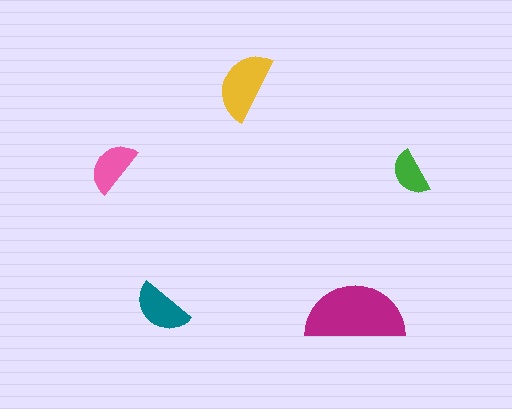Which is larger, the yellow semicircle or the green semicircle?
The yellow one.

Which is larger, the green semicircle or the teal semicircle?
The teal one.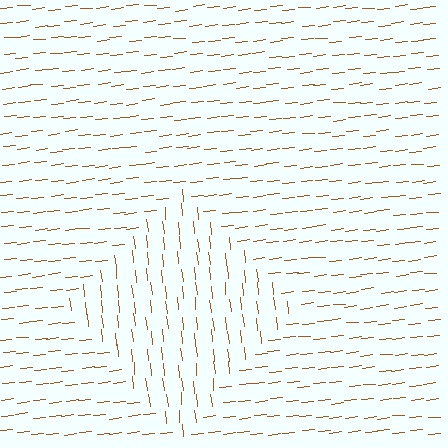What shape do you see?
I see a diamond.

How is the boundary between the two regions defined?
The boundary is defined purely by a change in line orientation (approximately 89 degrees difference). All lines are the same color and thickness.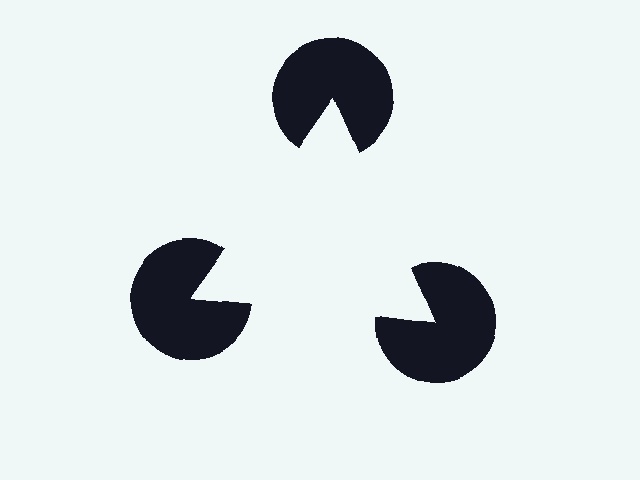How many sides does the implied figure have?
3 sides.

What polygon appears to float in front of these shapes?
An illusory triangle — its edges are inferred from the aligned wedge cuts in the pac-man discs, not physically drawn.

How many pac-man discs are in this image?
There are 3 — one at each vertex of the illusory triangle.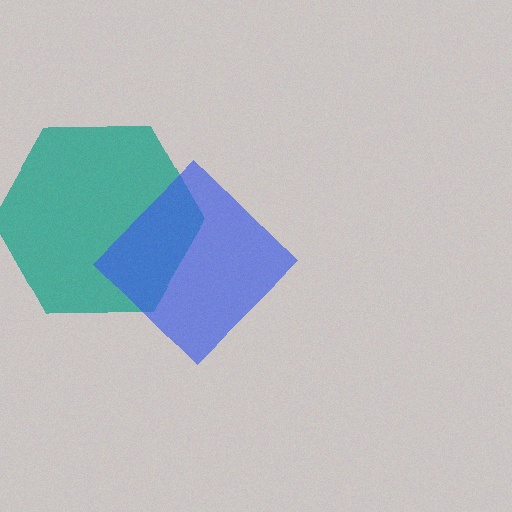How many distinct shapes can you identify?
There are 2 distinct shapes: a teal hexagon, a blue diamond.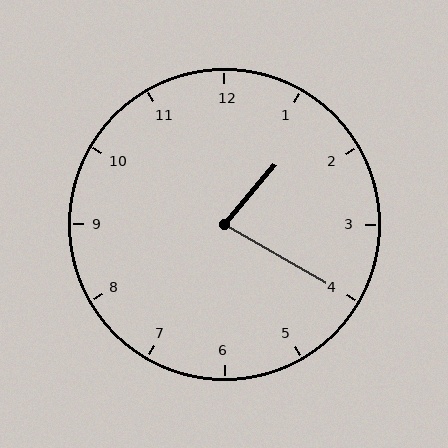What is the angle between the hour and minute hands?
Approximately 80 degrees.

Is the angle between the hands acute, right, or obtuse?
It is acute.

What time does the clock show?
1:20.